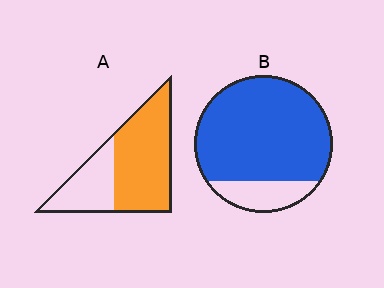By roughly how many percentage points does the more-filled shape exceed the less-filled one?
By roughly 15 percentage points (B over A).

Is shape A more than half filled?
Yes.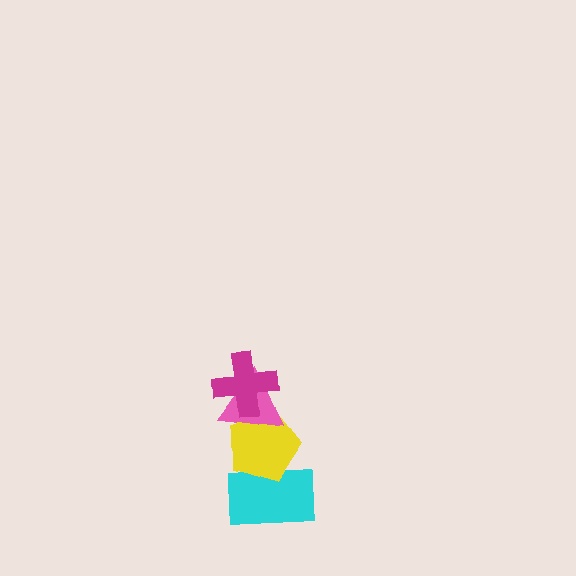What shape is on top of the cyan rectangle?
The yellow pentagon is on top of the cyan rectangle.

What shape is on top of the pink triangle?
The magenta cross is on top of the pink triangle.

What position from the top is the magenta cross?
The magenta cross is 1st from the top.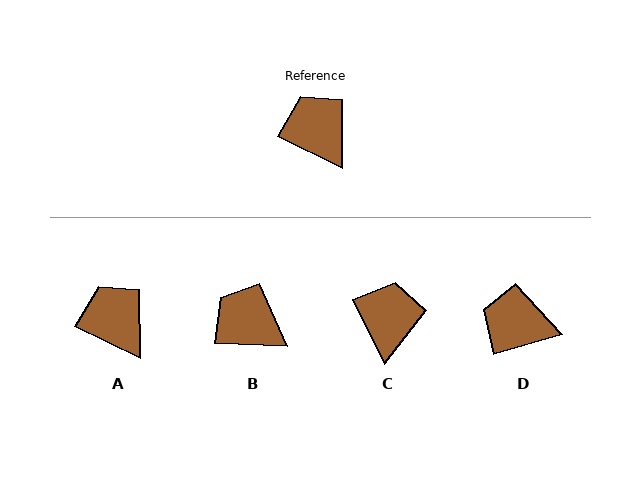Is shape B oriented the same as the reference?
No, it is off by about 24 degrees.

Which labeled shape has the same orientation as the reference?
A.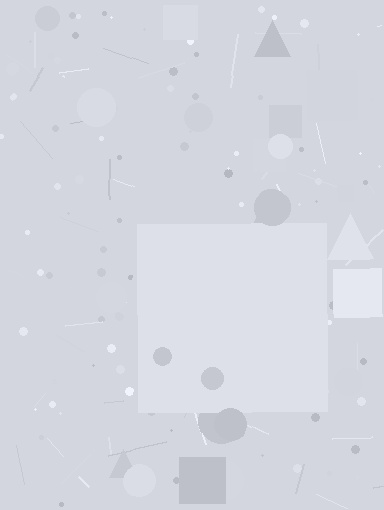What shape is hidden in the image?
A square is hidden in the image.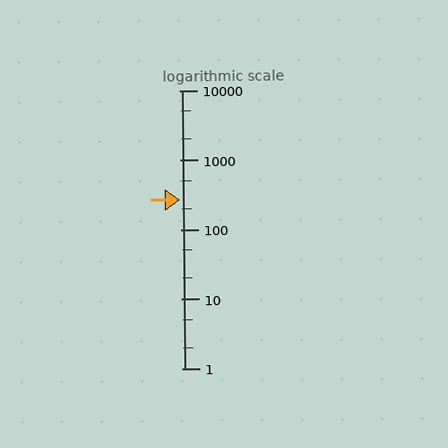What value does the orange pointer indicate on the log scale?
The pointer indicates approximately 270.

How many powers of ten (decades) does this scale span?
The scale spans 4 decades, from 1 to 10000.